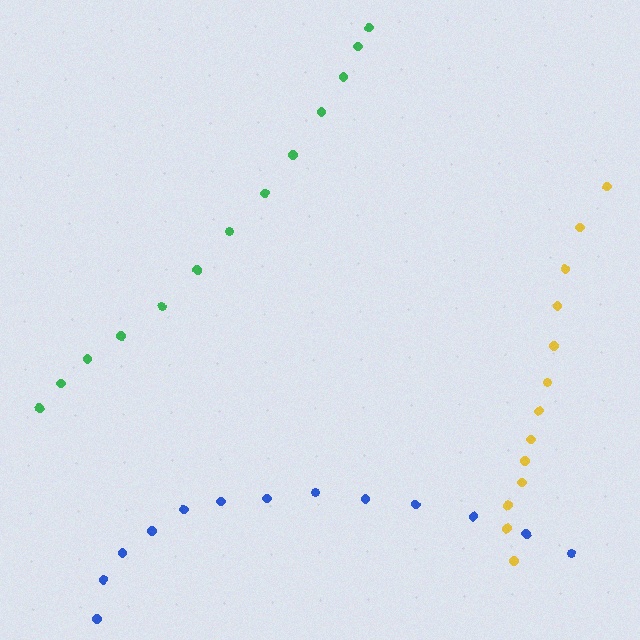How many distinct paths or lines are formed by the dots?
There are 3 distinct paths.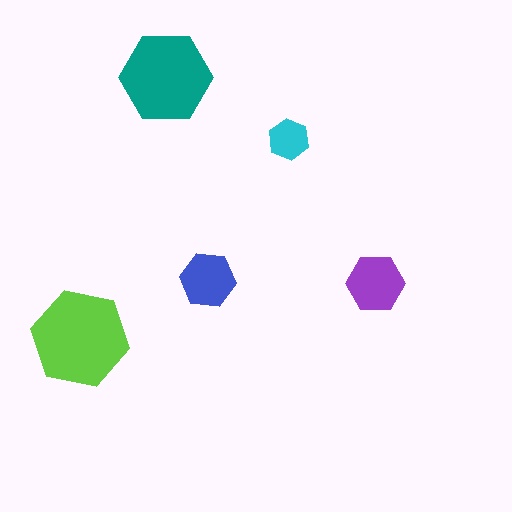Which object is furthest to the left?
The lime hexagon is leftmost.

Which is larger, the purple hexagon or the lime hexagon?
The lime one.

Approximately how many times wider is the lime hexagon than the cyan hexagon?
About 2.5 times wider.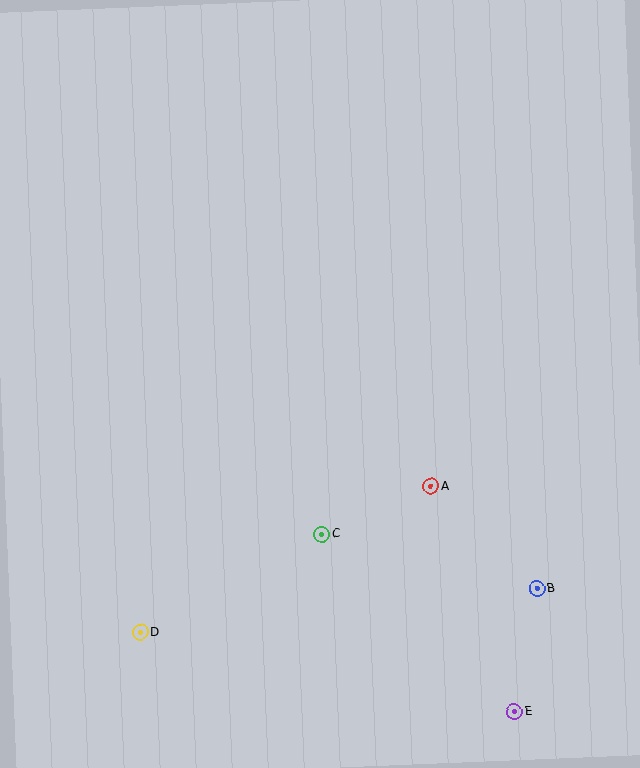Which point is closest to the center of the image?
Point C at (322, 534) is closest to the center.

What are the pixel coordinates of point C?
Point C is at (322, 534).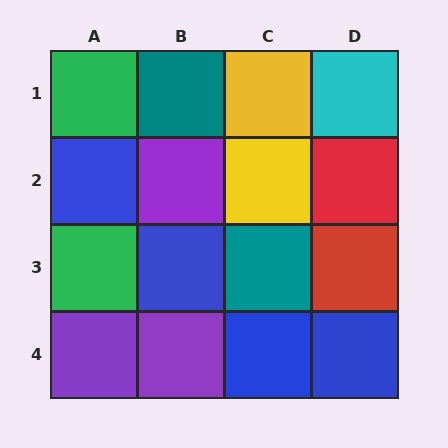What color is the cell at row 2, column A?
Blue.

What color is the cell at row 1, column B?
Teal.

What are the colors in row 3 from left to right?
Green, blue, teal, red.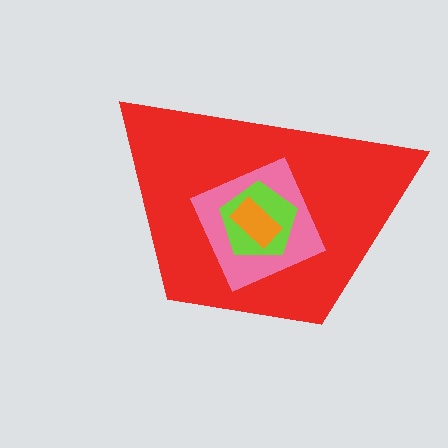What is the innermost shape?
The orange rectangle.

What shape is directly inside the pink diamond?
The lime pentagon.